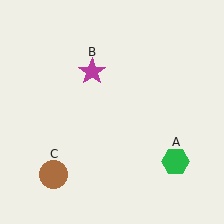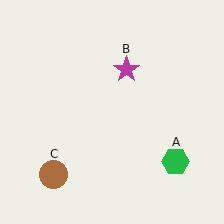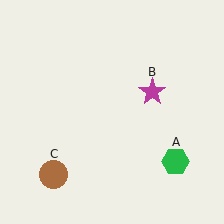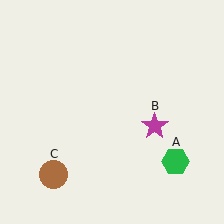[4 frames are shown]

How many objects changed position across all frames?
1 object changed position: magenta star (object B).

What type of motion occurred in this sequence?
The magenta star (object B) rotated clockwise around the center of the scene.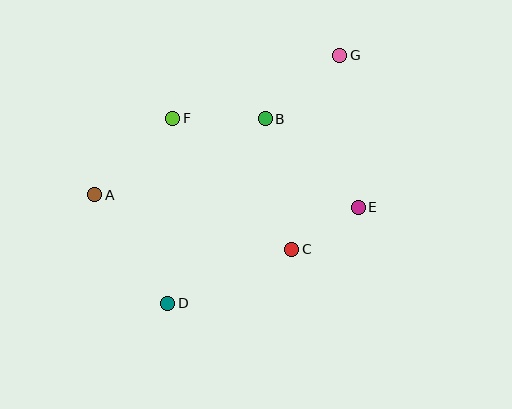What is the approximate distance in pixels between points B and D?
The distance between B and D is approximately 209 pixels.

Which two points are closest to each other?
Points C and E are closest to each other.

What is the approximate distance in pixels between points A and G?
The distance between A and G is approximately 282 pixels.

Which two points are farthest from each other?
Points D and G are farthest from each other.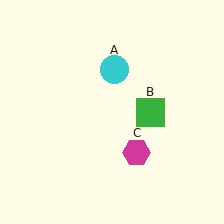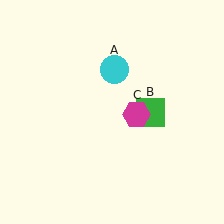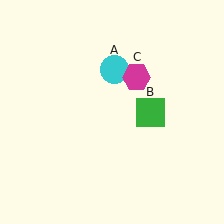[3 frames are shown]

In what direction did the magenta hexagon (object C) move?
The magenta hexagon (object C) moved up.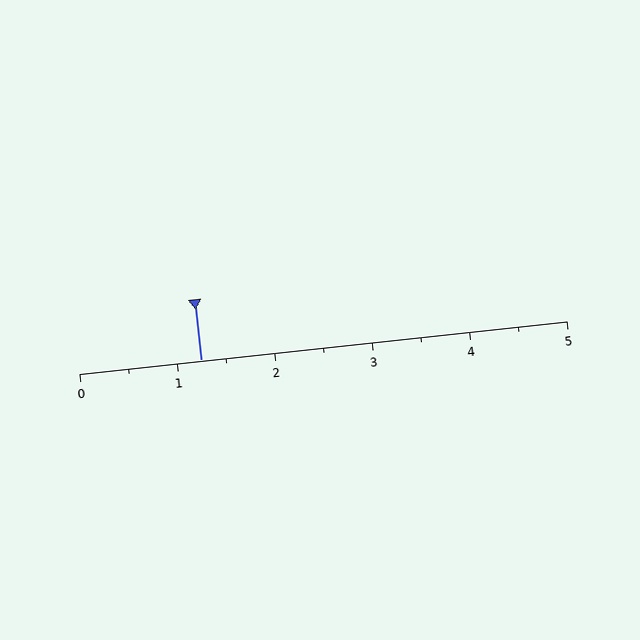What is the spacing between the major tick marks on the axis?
The major ticks are spaced 1 apart.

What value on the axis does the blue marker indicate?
The marker indicates approximately 1.2.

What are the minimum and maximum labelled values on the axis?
The axis runs from 0 to 5.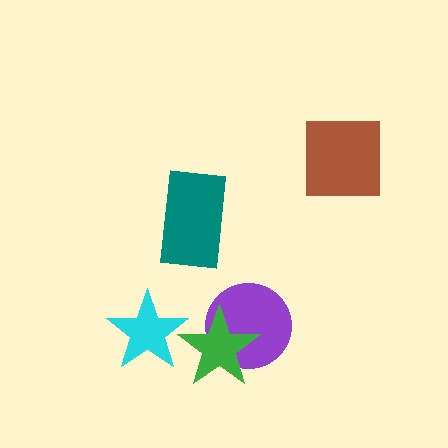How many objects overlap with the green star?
2 objects overlap with the green star.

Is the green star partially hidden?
Yes, it is partially covered by another shape.